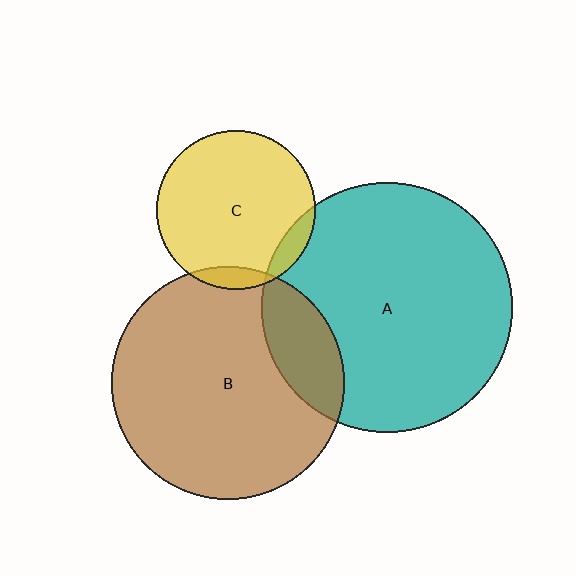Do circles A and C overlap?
Yes.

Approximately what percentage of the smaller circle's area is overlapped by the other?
Approximately 10%.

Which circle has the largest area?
Circle A (teal).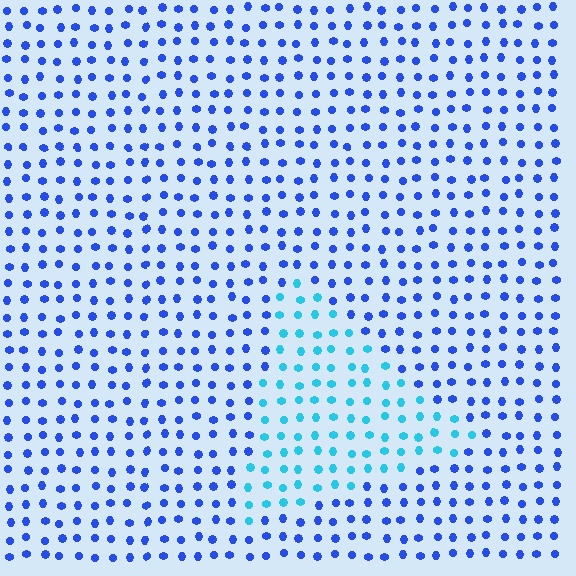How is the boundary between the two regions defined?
The boundary is defined purely by a slight shift in hue (about 39 degrees). Spacing, size, and orientation are identical on both sides.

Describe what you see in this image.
The image is filled with small blue elements in a uniform arrangement. A triangle-shaped region is visible where the elements are tinted to a slightly different hue, forming a subtle color boundary.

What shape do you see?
I see a triangle.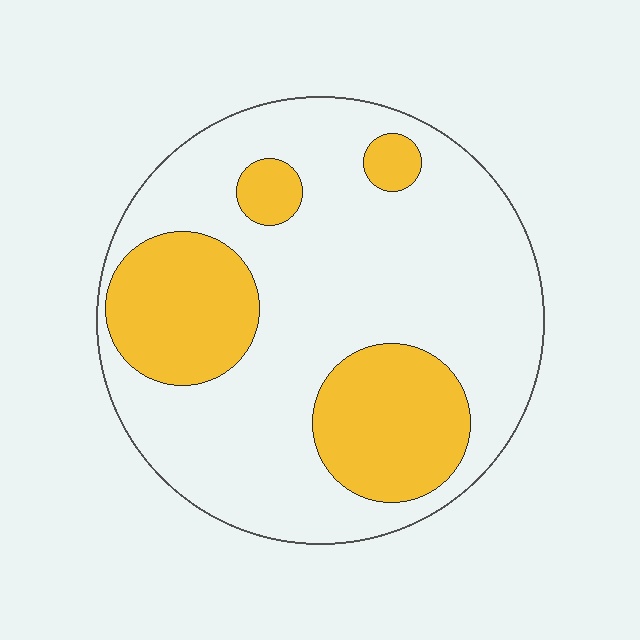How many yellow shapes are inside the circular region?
4.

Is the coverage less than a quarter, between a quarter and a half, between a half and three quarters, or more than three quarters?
Between a quarter and a half.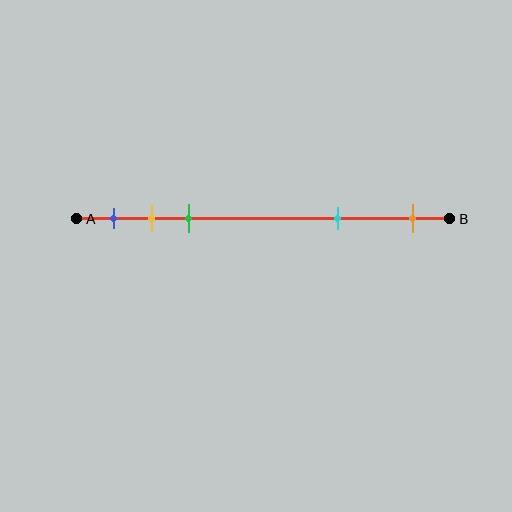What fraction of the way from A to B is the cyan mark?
The cyan mark is approximately 70% (0.7) of the way from A to B.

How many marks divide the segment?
There are 5 marks dividing the segment.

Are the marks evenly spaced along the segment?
No, the marks are not evenly spaced.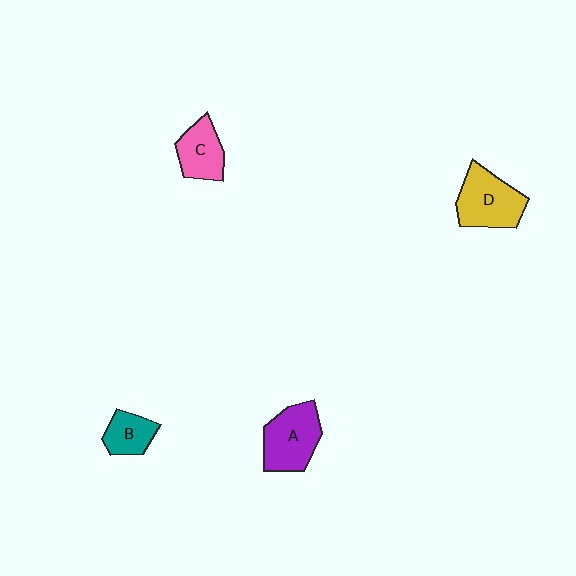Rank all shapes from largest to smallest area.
From largest to smallest: D (yellow), A (purple), C (pink), B (teal).